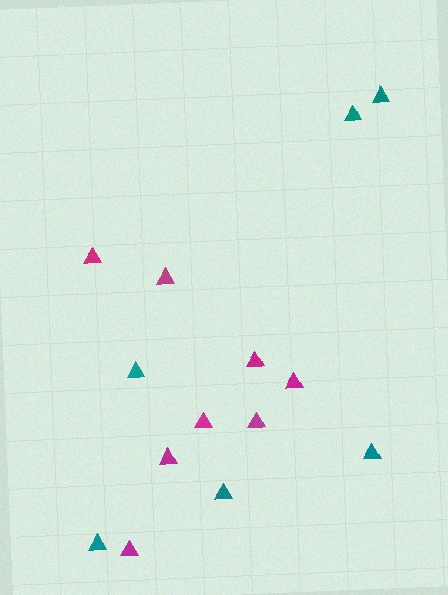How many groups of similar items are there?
There are 2 groups: one group of magenta triangles (8) and one group of teal triangles (6).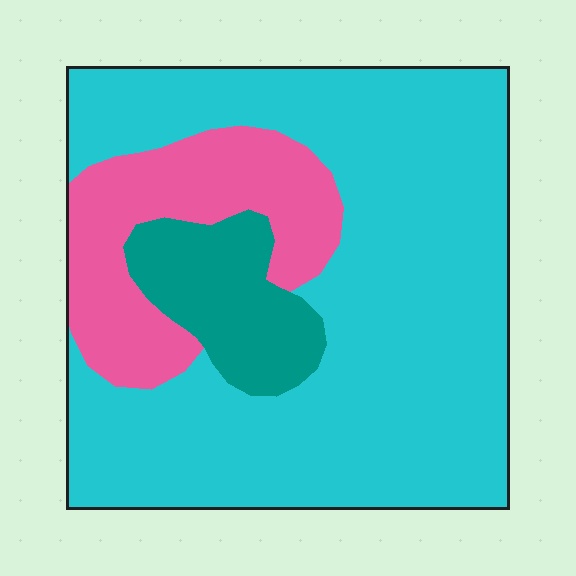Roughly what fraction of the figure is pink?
Pink covers around 20% of the figure.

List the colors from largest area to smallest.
From largest to smallest: cyan, pink, teal.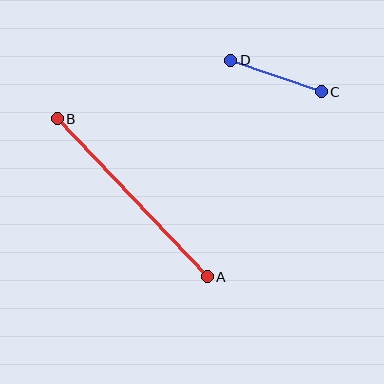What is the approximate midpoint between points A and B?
The midpoint is at approximately (132, 198) pixels.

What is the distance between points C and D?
The distance is approximately 96 pixels.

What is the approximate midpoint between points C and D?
The midpoint is at approximately (276, 76) pixels.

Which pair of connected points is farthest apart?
Points A and B are farthest apart.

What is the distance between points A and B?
The distance is approximately 218 pixels.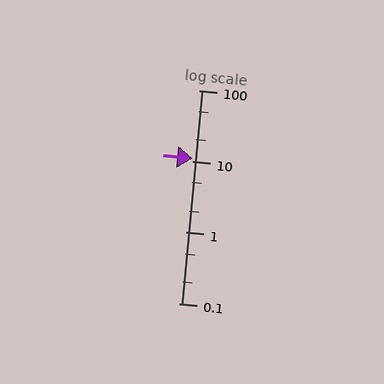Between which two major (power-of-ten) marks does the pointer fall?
The pointer is between 10 and 100.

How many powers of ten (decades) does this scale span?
The scale spans 3 decades, from 0.1 to 100.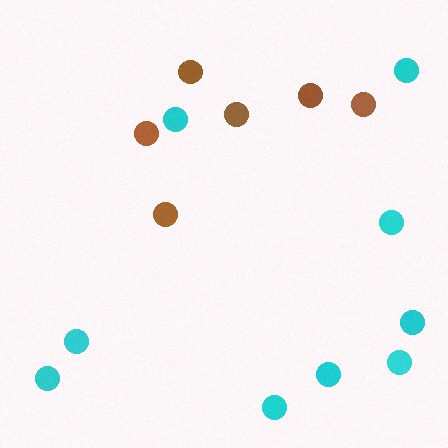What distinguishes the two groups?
There are 2 groups: one group of brown circles (6) and one group of cyan circles (9).